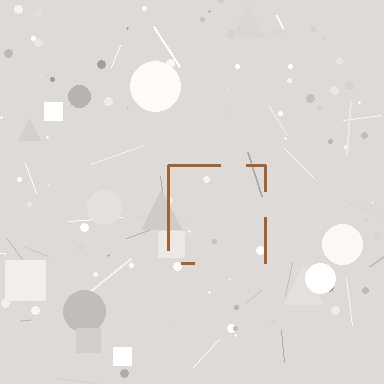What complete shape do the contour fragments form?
The contour fragments form a square.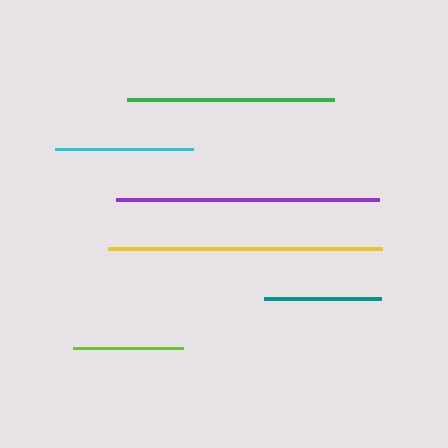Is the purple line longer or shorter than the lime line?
The purple line is longer than the lime line.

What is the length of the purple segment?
The purple segment is approximately 264 pixels long.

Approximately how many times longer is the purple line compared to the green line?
The purple line is approximately 1.3 times the length of the green line.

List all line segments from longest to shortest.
From longest to shortest: yellow, purple, green, cyan, teal, lime.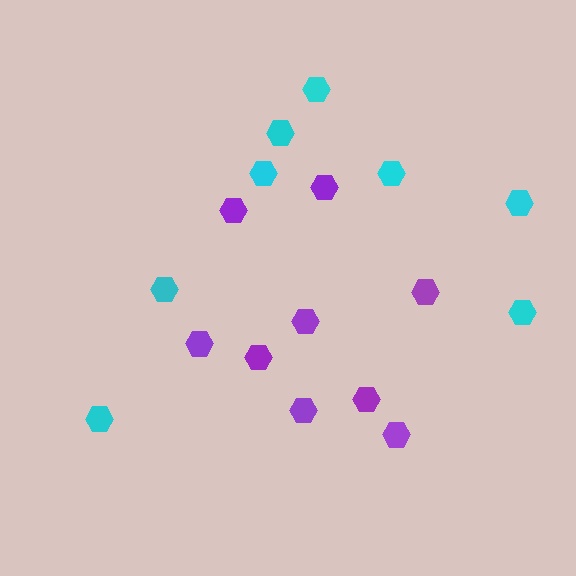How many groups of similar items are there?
There are 2 groups: one group of purple hexagons (9) and one group of cyan hexagons (8).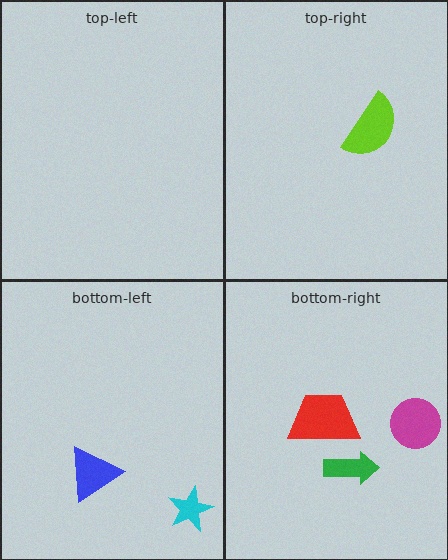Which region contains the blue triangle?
The bottom-left region.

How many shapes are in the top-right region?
1.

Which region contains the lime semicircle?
The top-right region.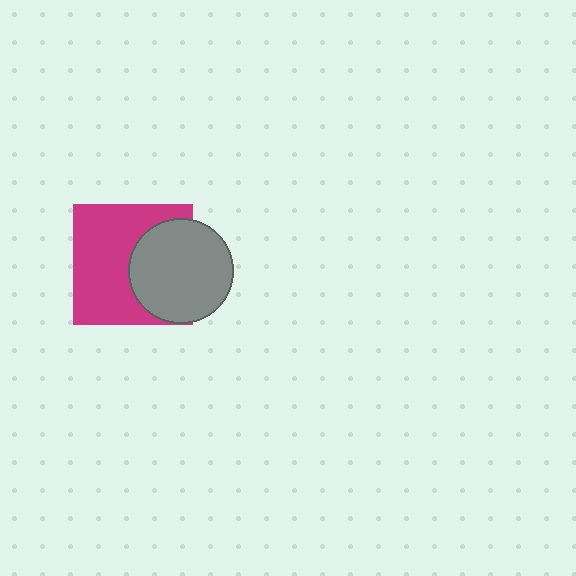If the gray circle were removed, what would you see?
You would see the complete magenta square.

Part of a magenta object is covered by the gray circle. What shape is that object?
It is a square.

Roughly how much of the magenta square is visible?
About half of it is visible (roughly 61%).